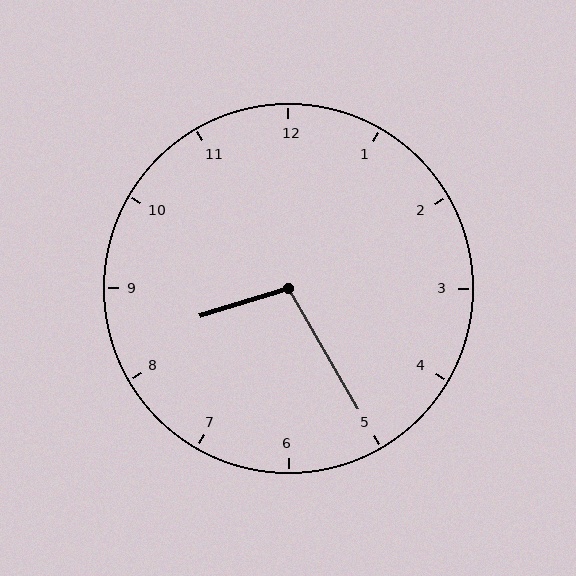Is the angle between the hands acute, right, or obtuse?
It is obtuse.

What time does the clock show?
8:25.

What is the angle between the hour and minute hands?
Approximately 102 degrees.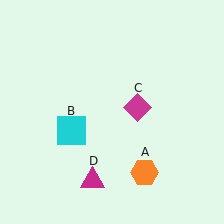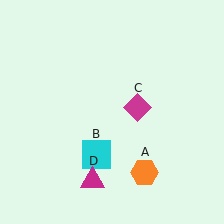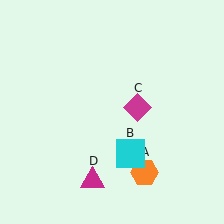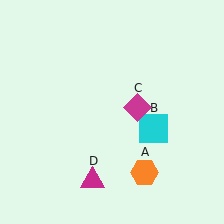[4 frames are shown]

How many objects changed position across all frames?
1 object changed position: cyan square (object B).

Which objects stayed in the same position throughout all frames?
Orange hexagon (object A) and magenta diamond (object C) and magenta triangle (object D) remained stationary.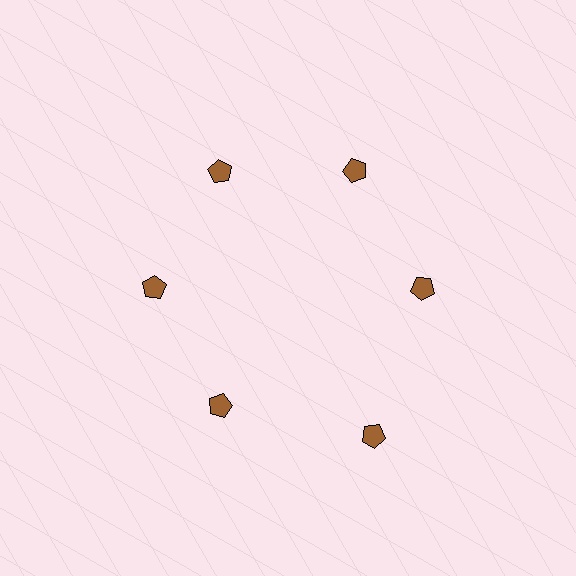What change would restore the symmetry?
The symmetry would be restored by moving it inward, back onto the ring so that all 6 pentagons sit at equal angles and equal distance from the center.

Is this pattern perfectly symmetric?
No. The 6 brown pentagons are arranged in a ring, but one element near the 5 o'clock position is pushed outward from the center, breaking the 6-fold rotational symmetry.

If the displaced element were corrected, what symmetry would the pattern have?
It would have 6-fold rotational symmetry — the pattern would map onto itself every 60 degrees.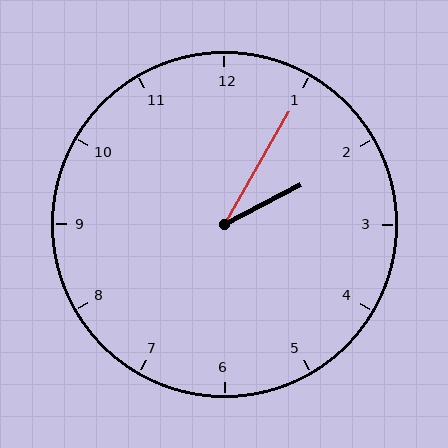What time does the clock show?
2:05.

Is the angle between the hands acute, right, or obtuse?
It is acute.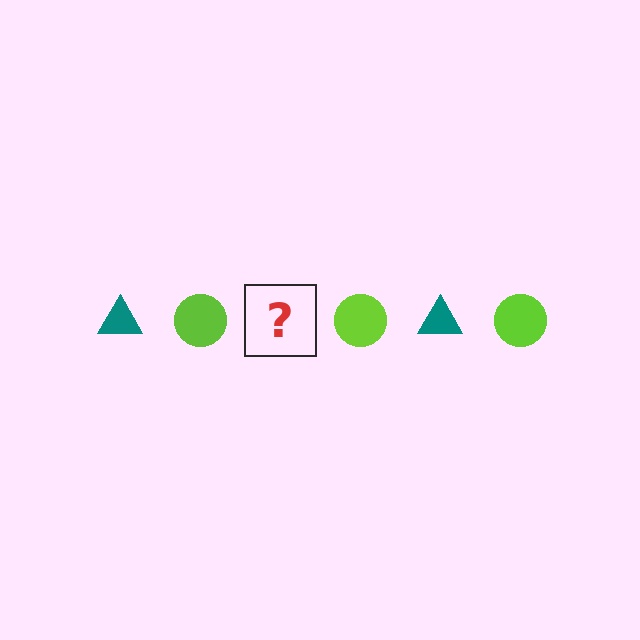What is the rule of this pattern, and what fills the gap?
The rule is that the pattern alternates between teal triangle and lime circle. The gap should be filled with a teal triangle.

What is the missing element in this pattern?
The missing element is a teal triangle.